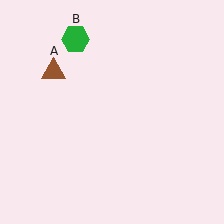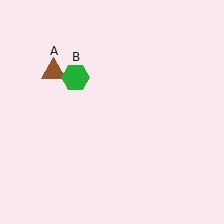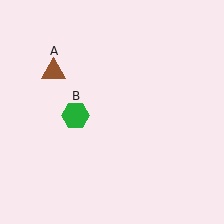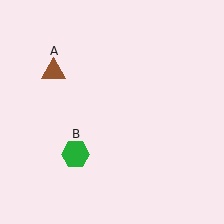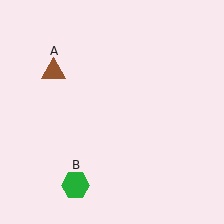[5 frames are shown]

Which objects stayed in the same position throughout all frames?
Brown triangle (object A) remained stationary.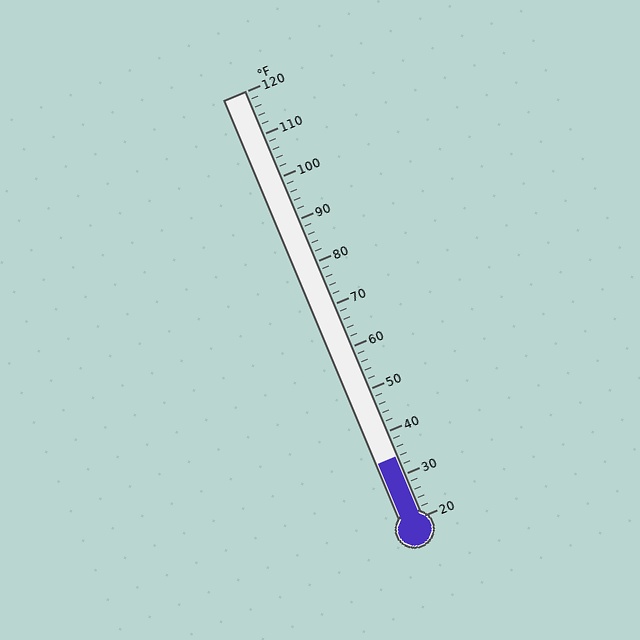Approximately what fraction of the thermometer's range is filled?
The thermometer is filled to approximately 15% of its range.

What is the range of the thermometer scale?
The thermometer scale ranges from 20°F to 120°F.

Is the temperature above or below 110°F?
The temperature is below 110°F.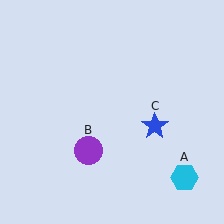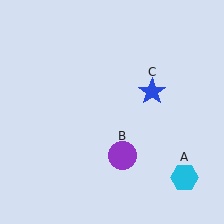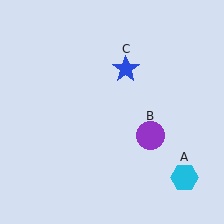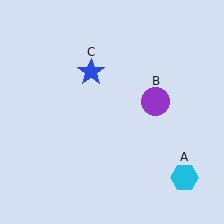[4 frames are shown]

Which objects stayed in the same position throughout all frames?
Cyan hexagon (object A) remained stationary.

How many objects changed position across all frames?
2 objects changed position: purple circle (object B), blue star (object C).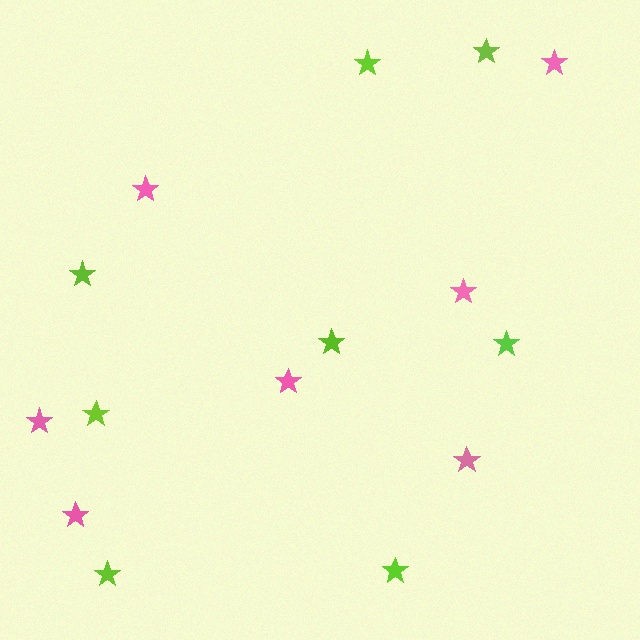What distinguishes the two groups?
There are 2 groups: one group of lime stars (8) and one group of pink stars (7).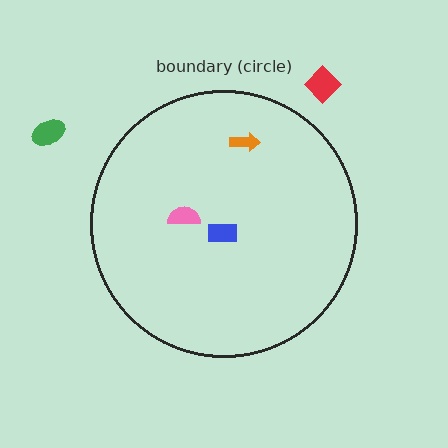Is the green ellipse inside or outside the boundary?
Outside.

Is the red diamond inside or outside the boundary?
Outside.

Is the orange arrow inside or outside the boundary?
Inside.